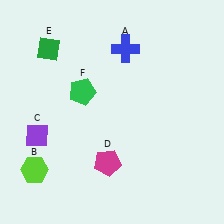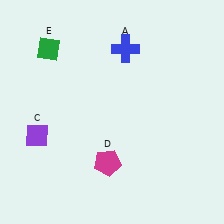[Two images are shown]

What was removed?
The lime hexagon (B), the green pentagon (F) were removed in Image 2.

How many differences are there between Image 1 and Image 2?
There are 2 differences between the two images.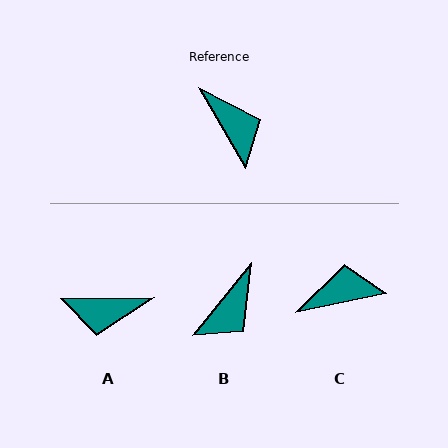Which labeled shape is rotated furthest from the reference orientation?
A, about 119 degrees away.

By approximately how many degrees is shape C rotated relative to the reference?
Approximately 72 degrees counter-clockwise.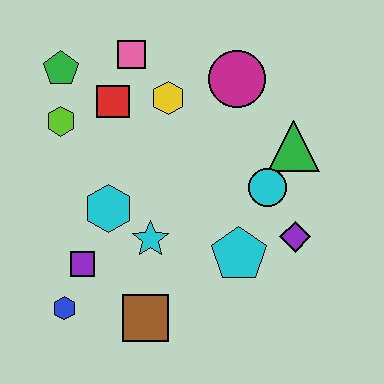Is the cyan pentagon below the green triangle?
Yes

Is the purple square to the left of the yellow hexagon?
Yes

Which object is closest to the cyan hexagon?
The cyan star is closest to the cyan hexagon.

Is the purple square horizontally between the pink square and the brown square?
No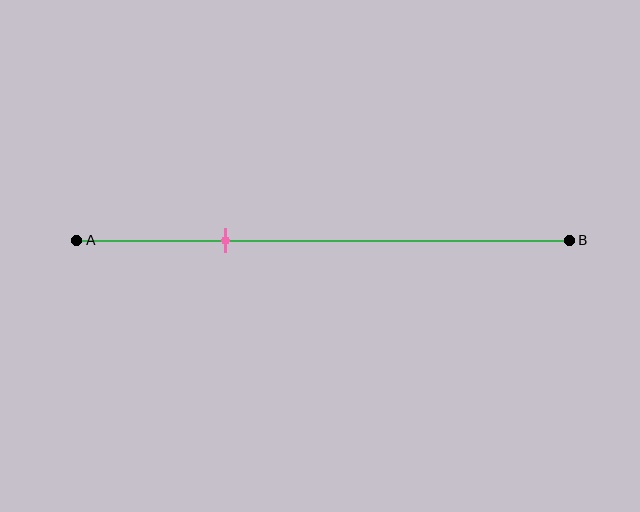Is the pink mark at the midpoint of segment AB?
No, the mark is at about 30% from A, not at the 50% midpoint.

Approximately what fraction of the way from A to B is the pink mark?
The pink mark is approximately 30% of the way from A to B.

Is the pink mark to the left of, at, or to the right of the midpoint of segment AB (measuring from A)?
The pink mark is to the left of the midpoint of segment AB.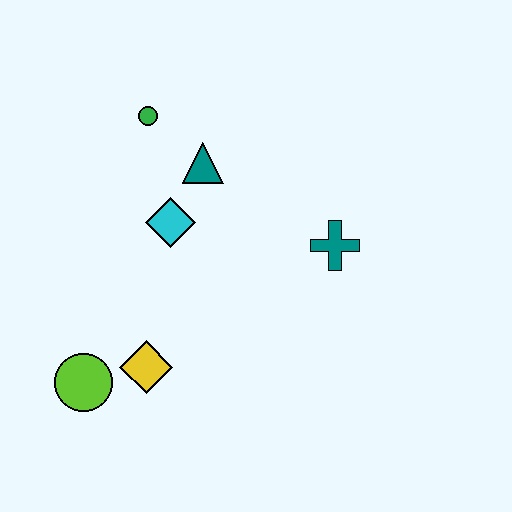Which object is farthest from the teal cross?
The lime circle is farthest from the teal cross.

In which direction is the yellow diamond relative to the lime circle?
The yellow diamond is to the right of the lime circle.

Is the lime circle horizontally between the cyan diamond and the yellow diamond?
No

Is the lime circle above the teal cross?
No